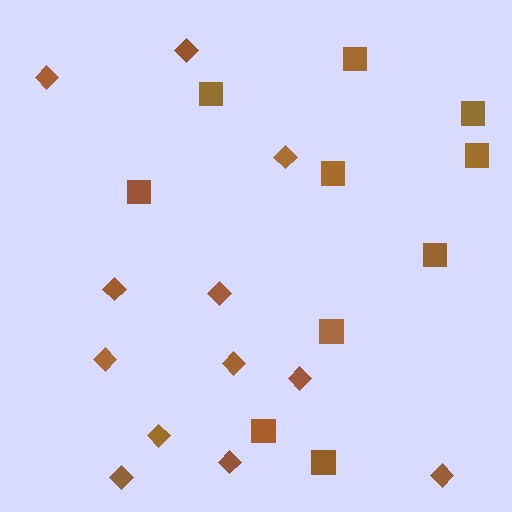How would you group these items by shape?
There are 2 groups: one group of squares (10) and one group of diamonds (12).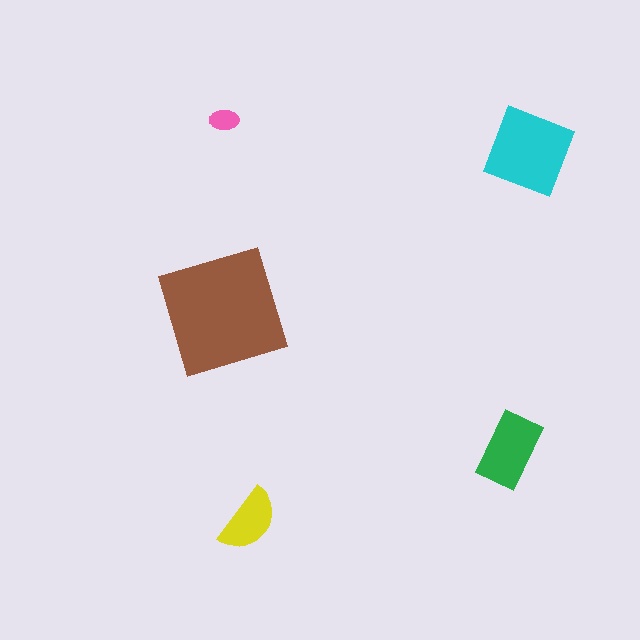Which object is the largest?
The brown square.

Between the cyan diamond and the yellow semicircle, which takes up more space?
The cyan diamond.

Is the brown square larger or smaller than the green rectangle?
Larger.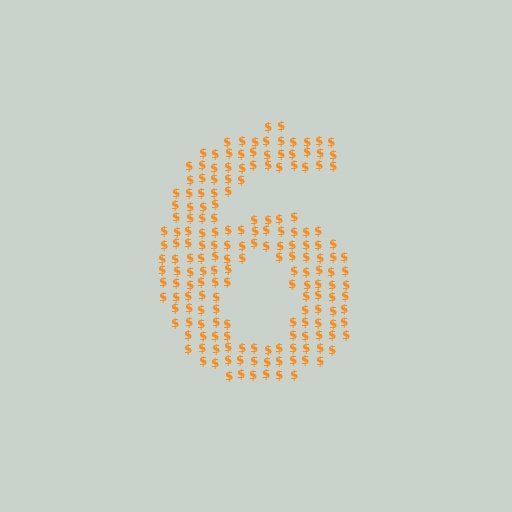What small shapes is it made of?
It is made of small dollar signs.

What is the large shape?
The large shape is the digit 6.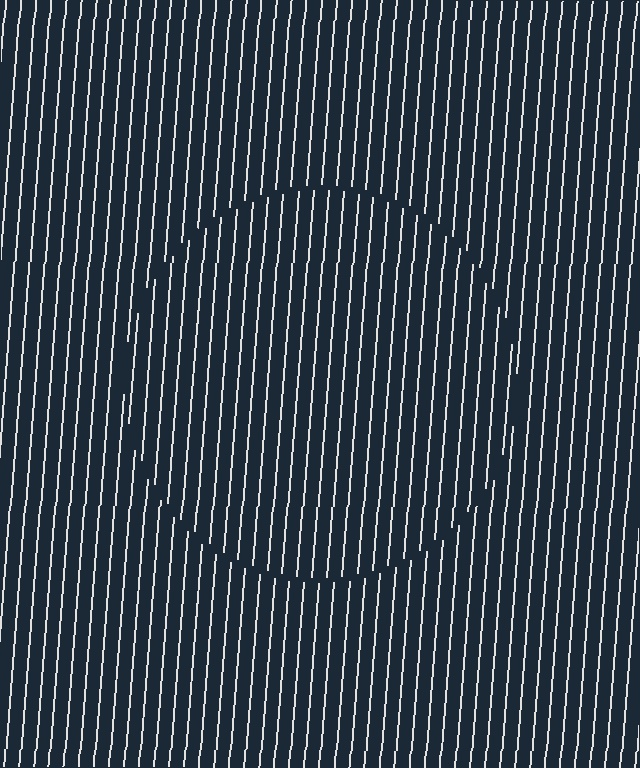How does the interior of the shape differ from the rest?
The interior of the shape contains the same grating, shifted by half a period — the contour is defined by the phase discontinuity where line-ends from the inner and outer gratings abut.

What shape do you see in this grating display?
An illusory circle. The interior of the shape contains the same grating, shifted by half a period — the contour is defined by the phase discontinuity where line-ends from the inner and outer gratings abut.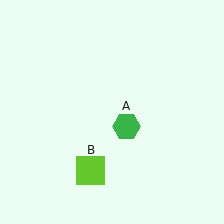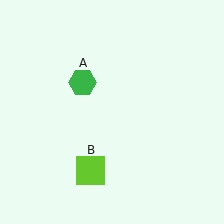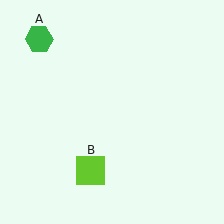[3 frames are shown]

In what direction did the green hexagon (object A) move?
The green hexagon (object A) moved up and to the left.